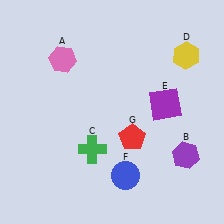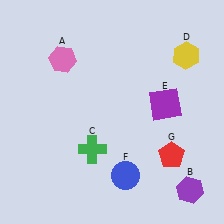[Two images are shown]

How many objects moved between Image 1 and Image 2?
2 objects moved between the two images.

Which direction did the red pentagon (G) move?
The red pentagon (G) moved right.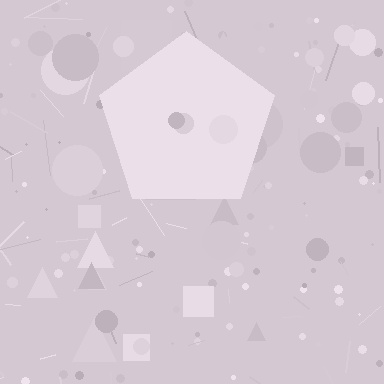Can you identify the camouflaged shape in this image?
The camouflaged shape is a pentagon.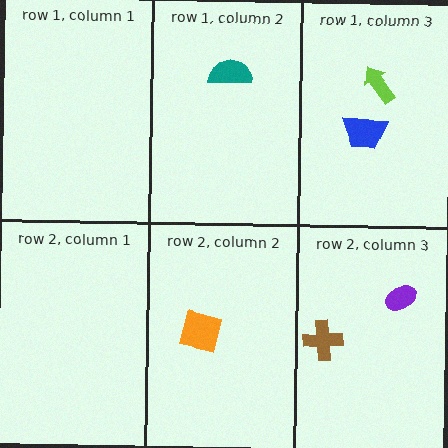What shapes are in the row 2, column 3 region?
The brown cross, the purple ellipse.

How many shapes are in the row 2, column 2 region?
1.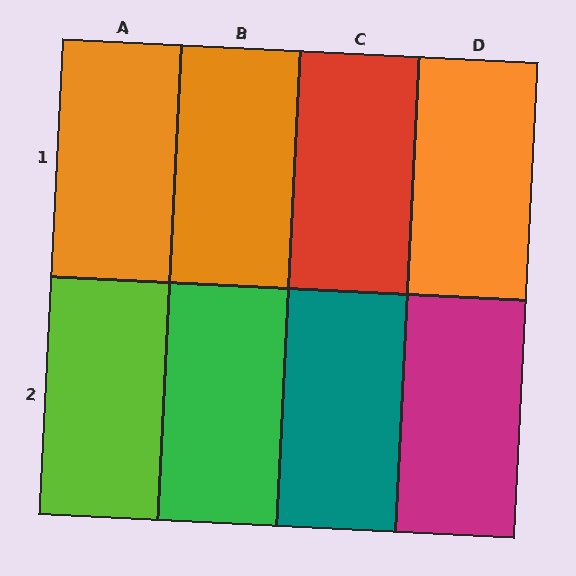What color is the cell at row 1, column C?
Red.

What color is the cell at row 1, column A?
Orange.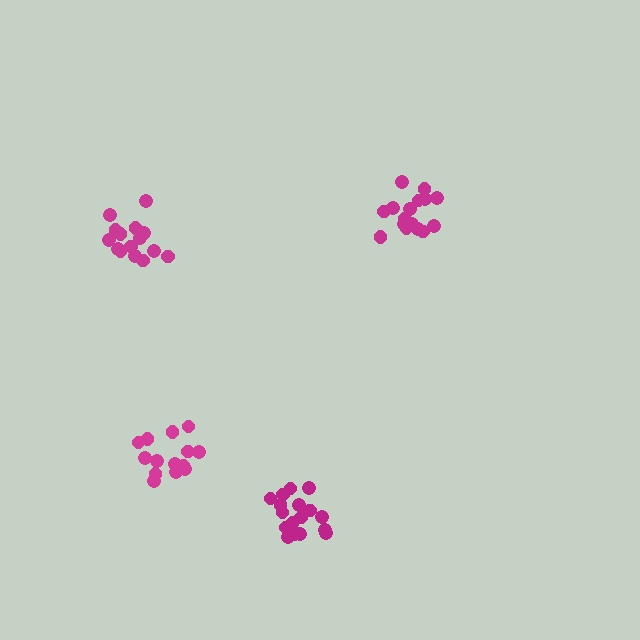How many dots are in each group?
Group 1: 15 dots, Group 2: 14 dots, Group 3: 17 dots, Group 4: 18 dots (64 total).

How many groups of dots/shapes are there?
There are 4 groups.